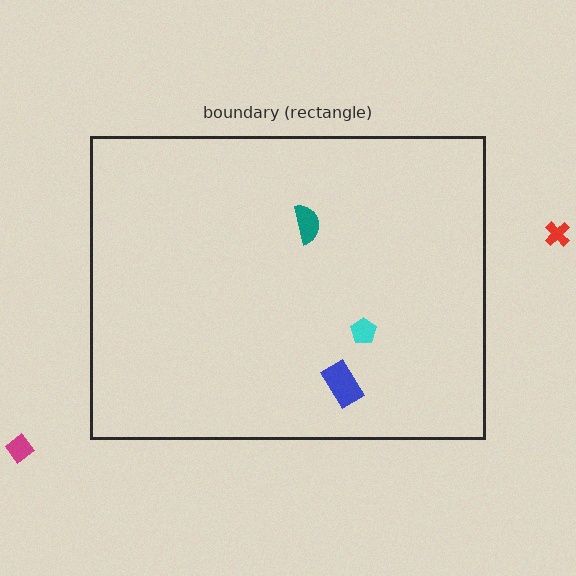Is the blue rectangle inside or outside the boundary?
Inside.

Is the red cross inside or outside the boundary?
Outside.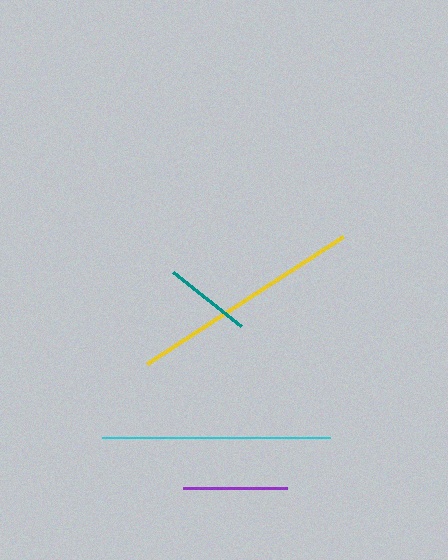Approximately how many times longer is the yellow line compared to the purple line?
The yellow line is approximately 2.2 times the length of the purple line.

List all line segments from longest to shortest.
From longest to shortest: yellow, cyan, purple, teal.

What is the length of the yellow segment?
The yellow segment is approximately 233 pixels long.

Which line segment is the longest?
The yellow line is the longest at approximately 233 pixels.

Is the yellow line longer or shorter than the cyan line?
The yellow line is longer than the cyan line.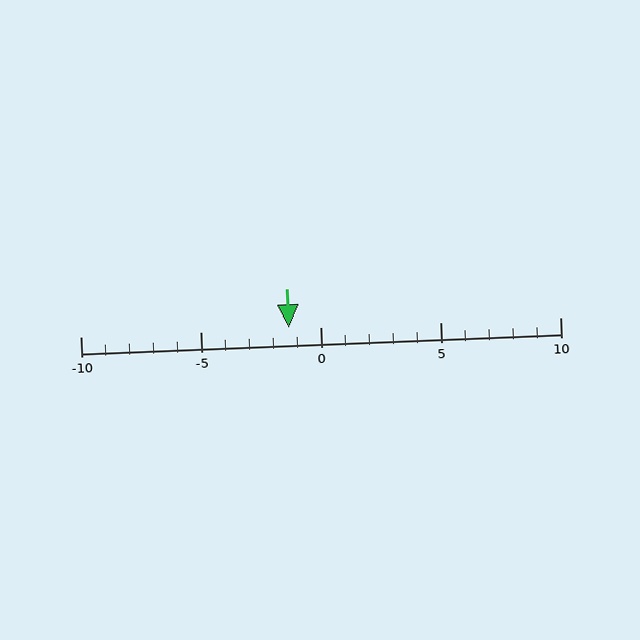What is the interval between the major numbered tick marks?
The major tick marks are spaced 5 units apart.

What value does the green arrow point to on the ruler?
The green arrow points to approximately -1.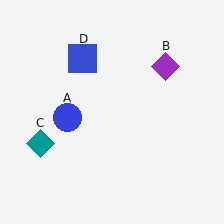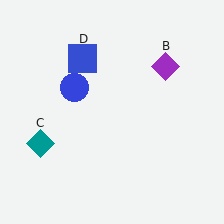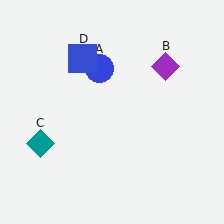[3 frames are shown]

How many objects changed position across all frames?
1 object changed position: blue circle (object A).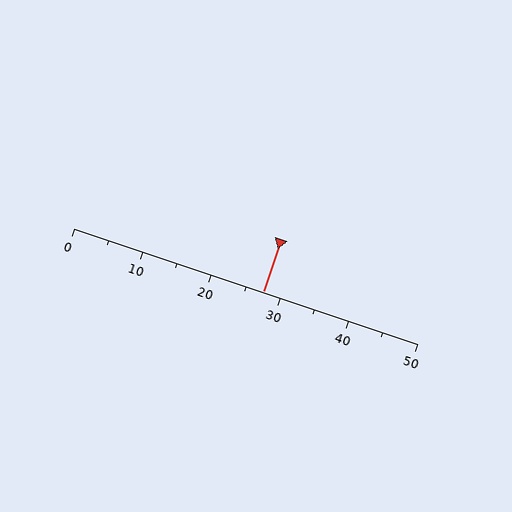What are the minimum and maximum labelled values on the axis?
The axis runs from 0 to 50.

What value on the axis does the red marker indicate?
The marker indicates approximately 27.5.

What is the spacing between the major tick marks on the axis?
The major ticks are spaced 10 apart.